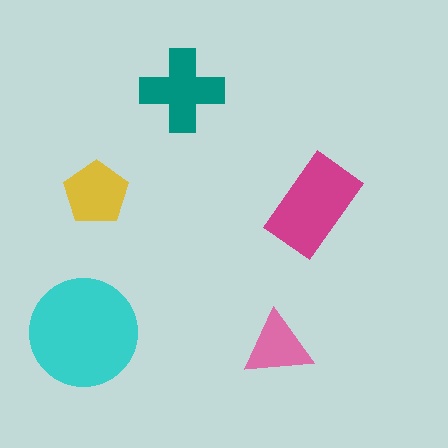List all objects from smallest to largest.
The pink triangle, the yellow pentagon, the teal cross, the magenta rectangle, the cyan circle.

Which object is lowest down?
The pink triangle is bottommost.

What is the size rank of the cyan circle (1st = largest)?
1st.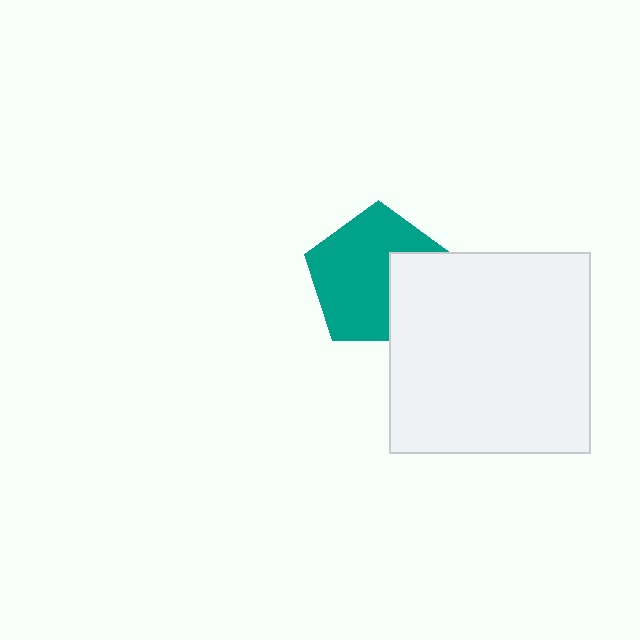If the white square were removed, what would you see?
You would see the complete teal pentagon.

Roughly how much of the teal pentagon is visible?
Most of it is visible (roughly 69%).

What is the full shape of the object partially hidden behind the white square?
The partially hidden object is a teal pentagon.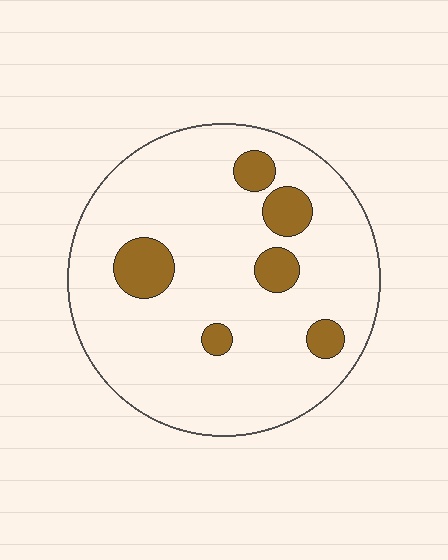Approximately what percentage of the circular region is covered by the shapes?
Approximately 15%.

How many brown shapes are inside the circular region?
6.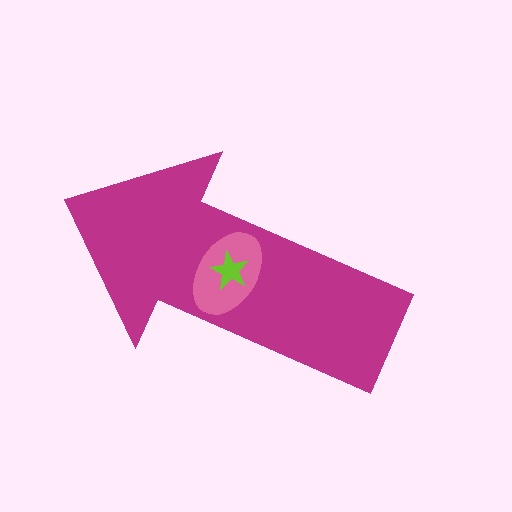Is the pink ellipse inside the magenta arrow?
Yes.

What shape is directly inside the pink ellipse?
The lime star.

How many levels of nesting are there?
3.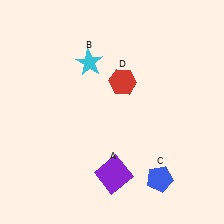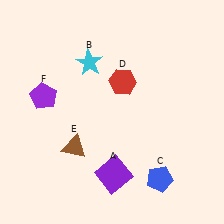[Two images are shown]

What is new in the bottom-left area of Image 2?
A brown triangle (E) was added in the bottom-left area of Image 2.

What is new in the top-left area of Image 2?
A purple pentagon (F) was added in the top-left area of Image 2.